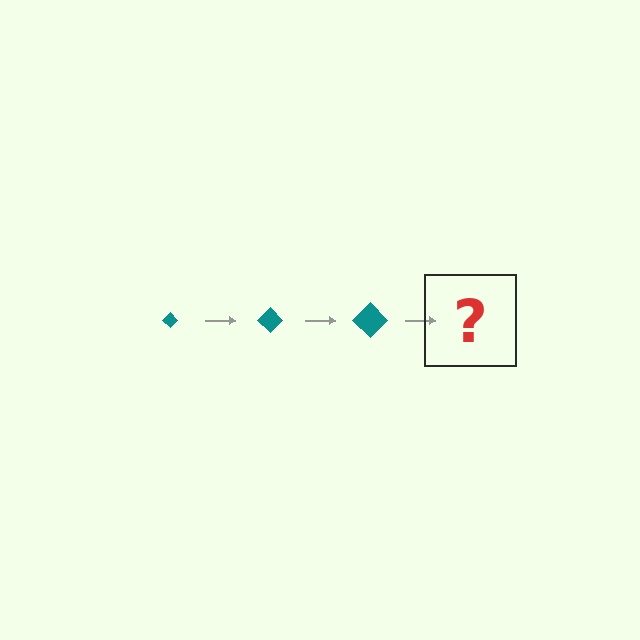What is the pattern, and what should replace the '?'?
The pattern is that the diamond gets progressively larger each step. The '?' should be a teal diamond, larger than the previous one.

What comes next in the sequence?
The next element should be a teal diamond, larger than the previous one.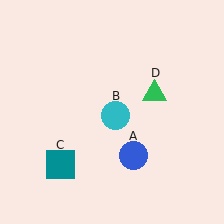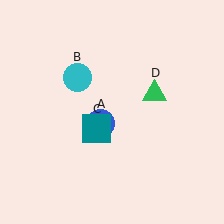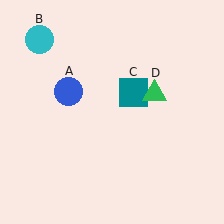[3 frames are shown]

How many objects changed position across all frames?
3 objects changed position: blue circle (object A), cyan circle (object B), teal square (object C).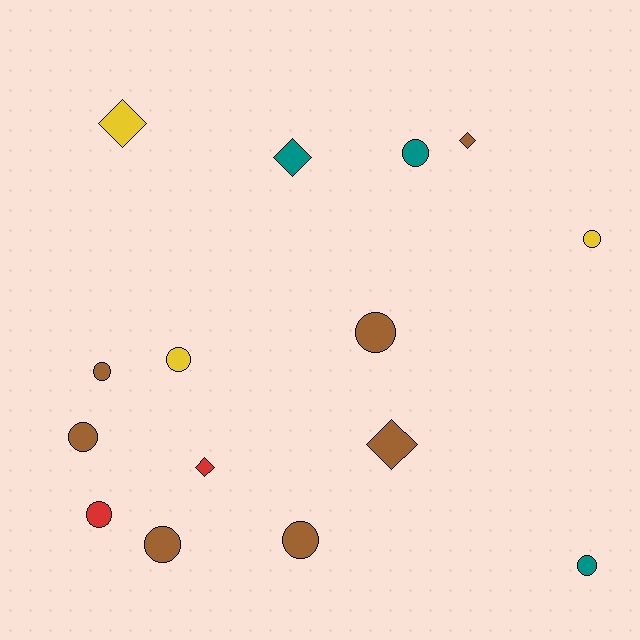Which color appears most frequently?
Brown, with 7 objects.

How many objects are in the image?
There are 15 objects.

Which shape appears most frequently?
Circle, with 10 objects.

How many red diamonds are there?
There is 1 red diamond.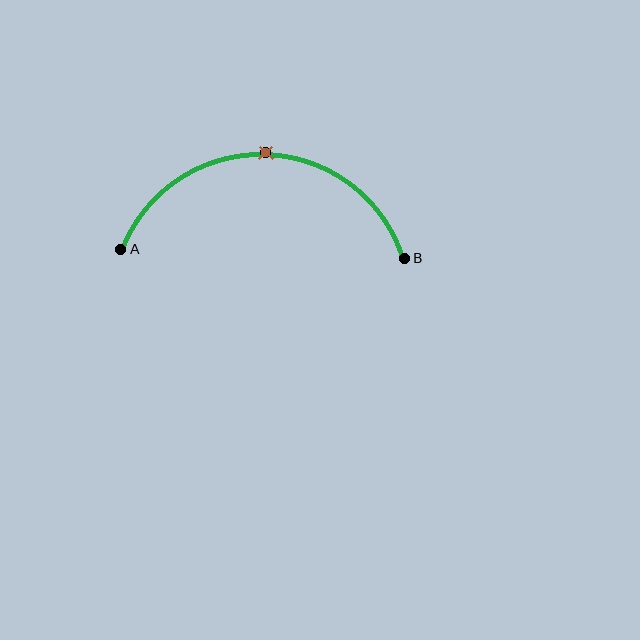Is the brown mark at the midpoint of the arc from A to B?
Yes. The brown mark lies on the arc at equal arc-length from both A and B — it is the arc midpoint.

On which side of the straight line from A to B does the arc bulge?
The arc bulges above the straight line connecting A and B.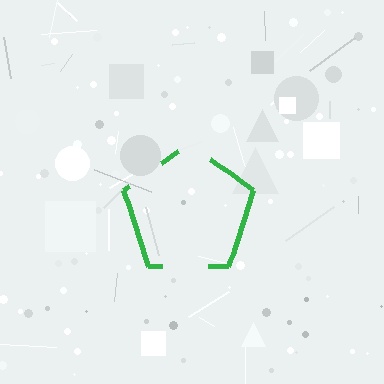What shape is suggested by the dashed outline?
The dashed outline suggests a pentagon.